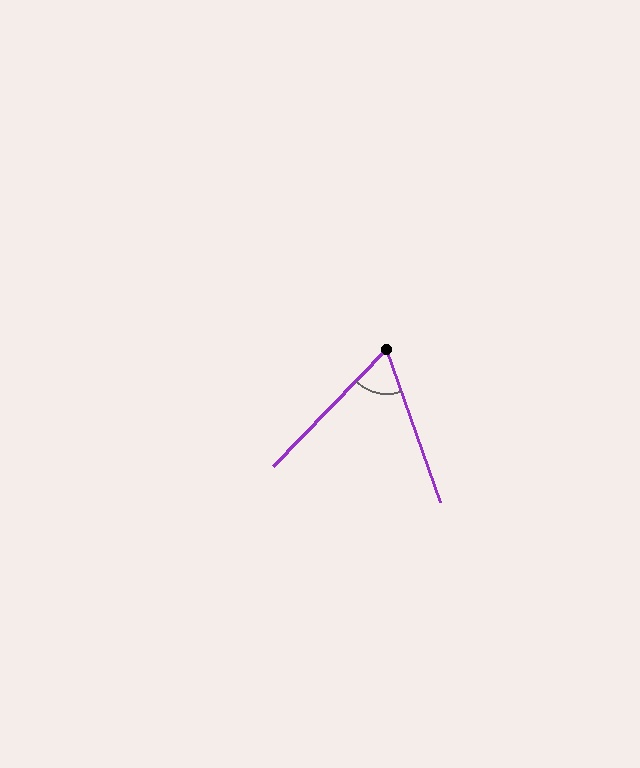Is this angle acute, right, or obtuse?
It is acute.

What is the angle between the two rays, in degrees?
Approximately 63 degrees.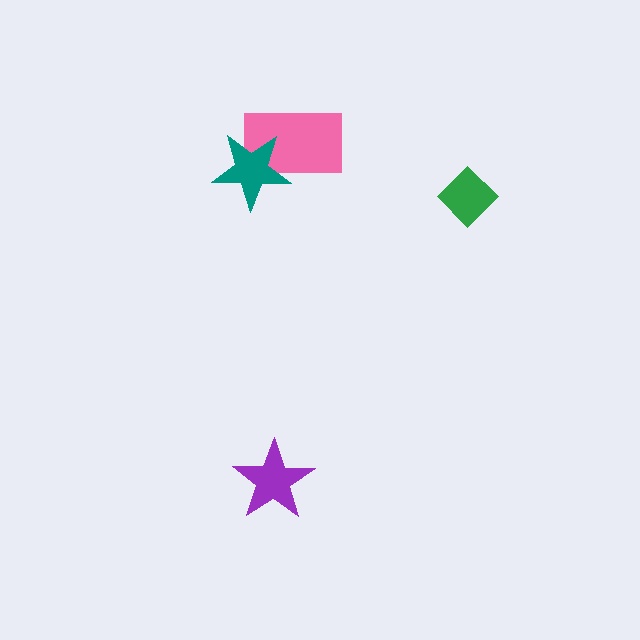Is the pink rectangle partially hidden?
Yes, it is partially covered by another shape.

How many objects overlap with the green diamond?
0 objects overlap with the green diamond.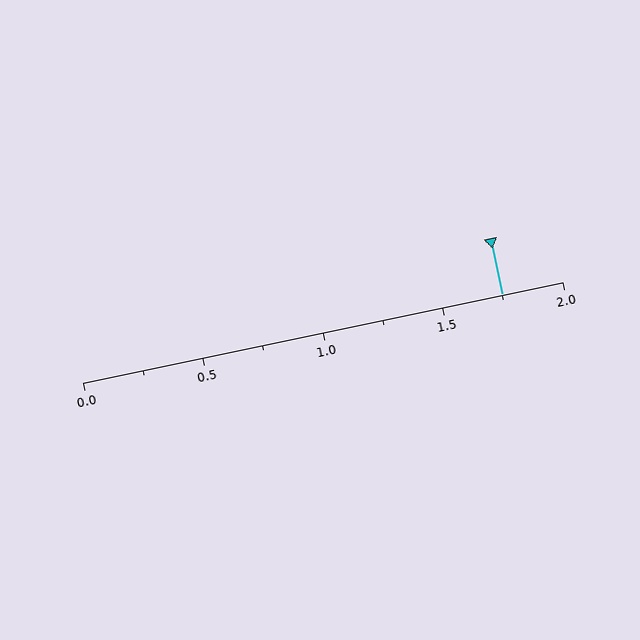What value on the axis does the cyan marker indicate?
The marker indicates approximately 1.75.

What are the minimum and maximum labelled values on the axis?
The axis runs from 0.0 to 2.0.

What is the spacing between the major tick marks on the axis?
The major ticks are spaced 0.5 apart.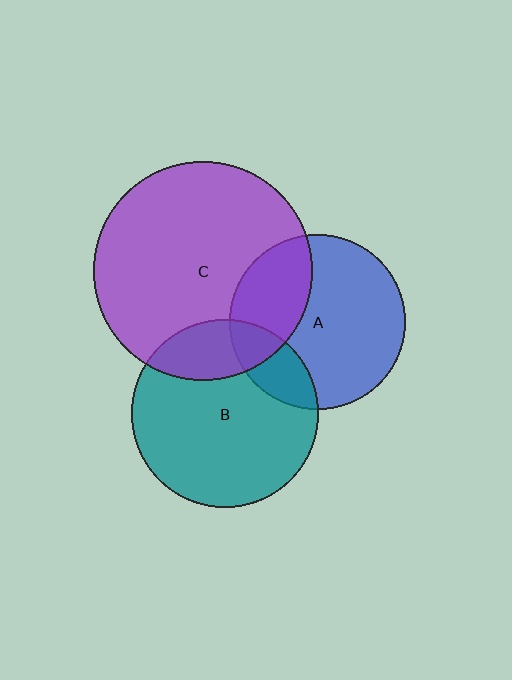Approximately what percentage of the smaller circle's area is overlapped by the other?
Approximately 30%.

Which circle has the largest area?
Circle C (purple).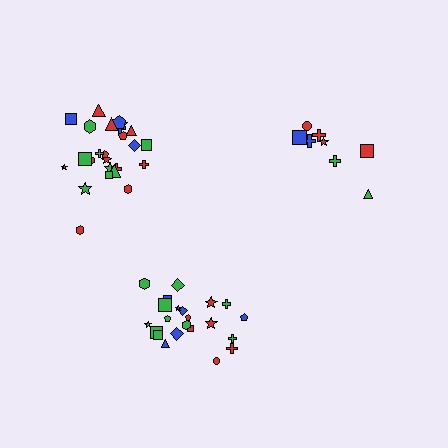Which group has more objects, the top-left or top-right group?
The top-left group.